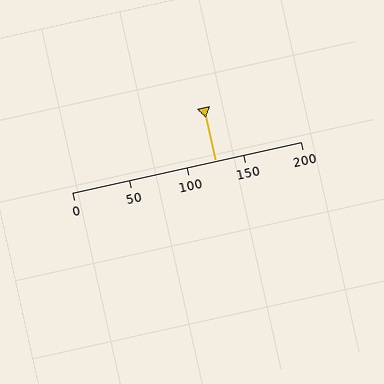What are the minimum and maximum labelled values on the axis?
The axis runs from 0 to 200.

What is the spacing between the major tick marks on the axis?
The major ticks are spaced 50 apart.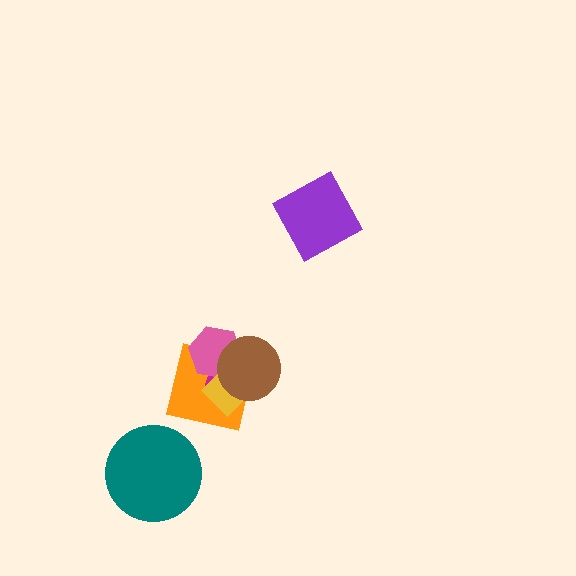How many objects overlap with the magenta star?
4 objects overlap with the magenta star.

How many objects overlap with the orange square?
4 objects overlap with the orange square.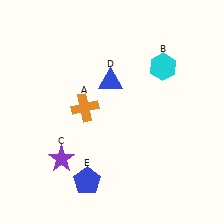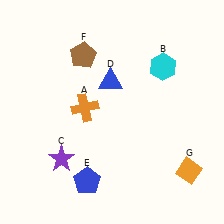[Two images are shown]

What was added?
A brown pentagon (F), an orange diamond (G) were added in Image 2.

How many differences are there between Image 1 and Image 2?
There are 2 differences between the two images.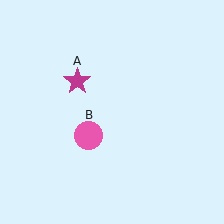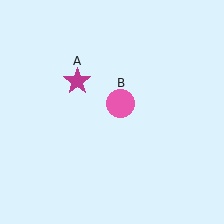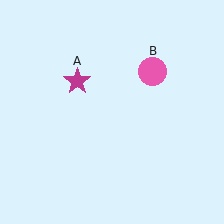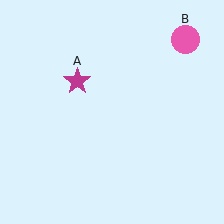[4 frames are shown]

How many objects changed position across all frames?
1 object changed position: pink circle (object B).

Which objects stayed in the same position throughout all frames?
Magenta star (object A) remained stationary.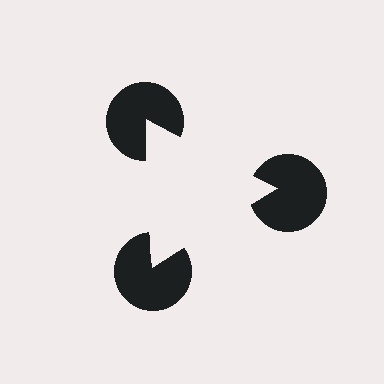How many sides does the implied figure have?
3 sides.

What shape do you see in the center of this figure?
An illusory triangle — its edges are inferred from the aligned wedge cuts in the pac-man discs, not physically drawn.